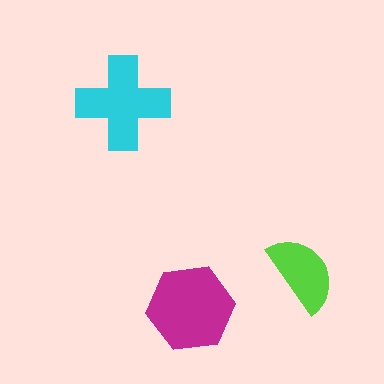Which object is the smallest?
The lime semicircle.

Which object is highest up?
The cyan cross is topmost.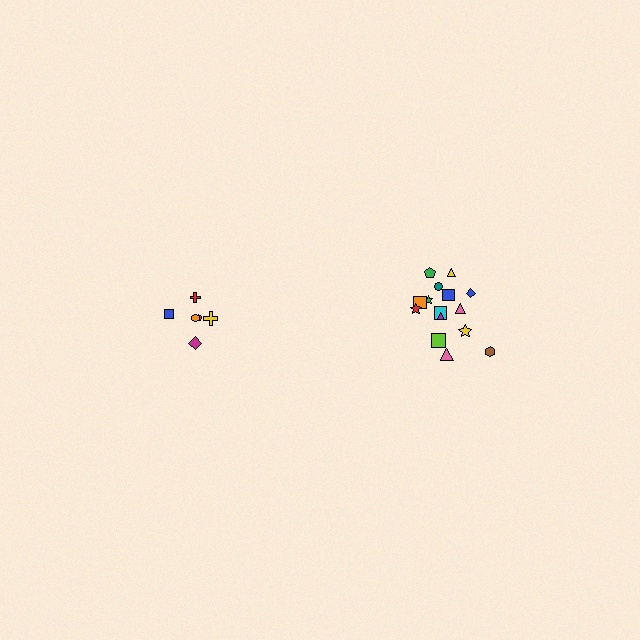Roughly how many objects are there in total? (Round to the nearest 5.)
Roughly 20 objects in total.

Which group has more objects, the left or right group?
The right group.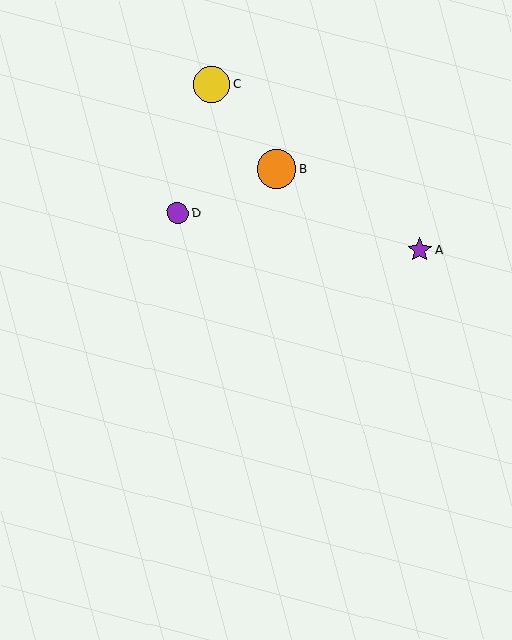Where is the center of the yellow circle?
The center of the yellow circle is at (212, 85).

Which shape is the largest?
The orange circle (labeled B) is the largest.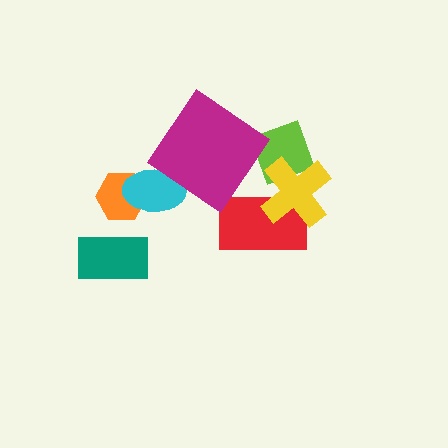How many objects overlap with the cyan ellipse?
2 objects overlap with the cyan ellipse.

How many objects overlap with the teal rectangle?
0 objects overlap with the teal rectangle.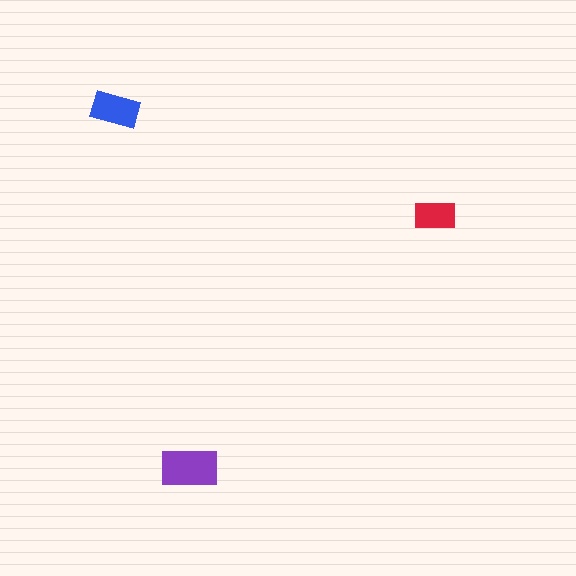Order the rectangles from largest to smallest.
the purple one, the blue one, the red one.